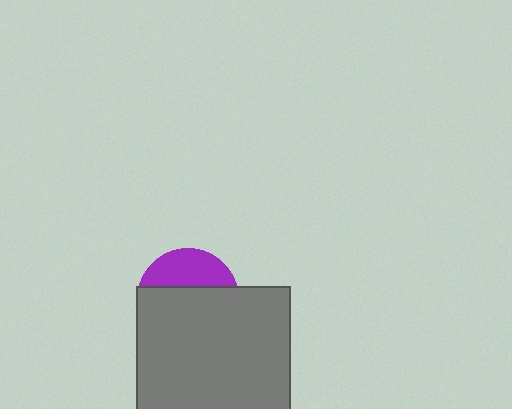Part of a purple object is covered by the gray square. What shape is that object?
It is a circle.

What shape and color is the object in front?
The object in front is a gray square.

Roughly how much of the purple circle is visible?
A small part of it is visible (roughly 33%).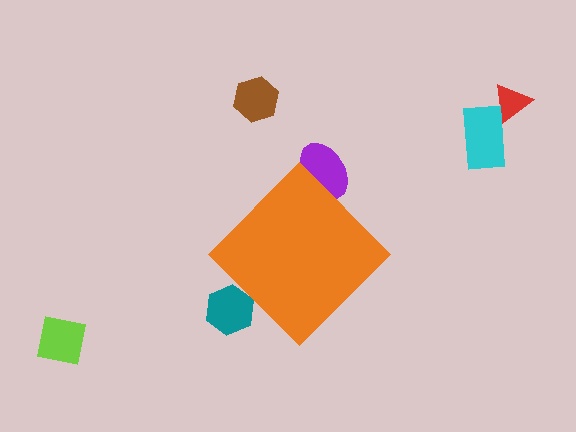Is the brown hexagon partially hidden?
No, the brown hexagon is fully visible.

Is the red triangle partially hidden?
No, the red triangle is fully visible.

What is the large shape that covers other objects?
An orange diamond.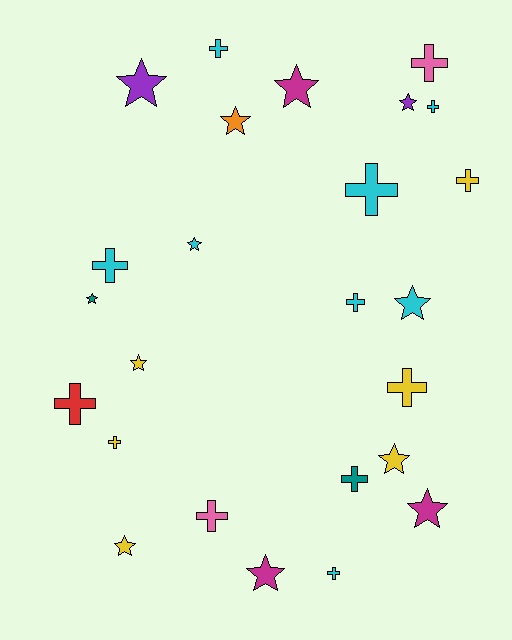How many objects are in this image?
There are 25 objects.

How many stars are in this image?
There are 12 stars.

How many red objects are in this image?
There is 1 red object.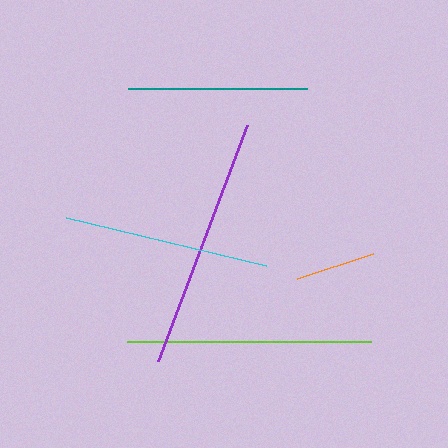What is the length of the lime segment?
The lime segment is approximately 244 pixels long.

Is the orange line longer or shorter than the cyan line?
The cyan line is longer than the orange line.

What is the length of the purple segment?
The purple segment is approximately 253 pixels long.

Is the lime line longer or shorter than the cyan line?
The lime line is longer than the cyan line.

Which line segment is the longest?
The purple line is the longest at approximately 253 pixels.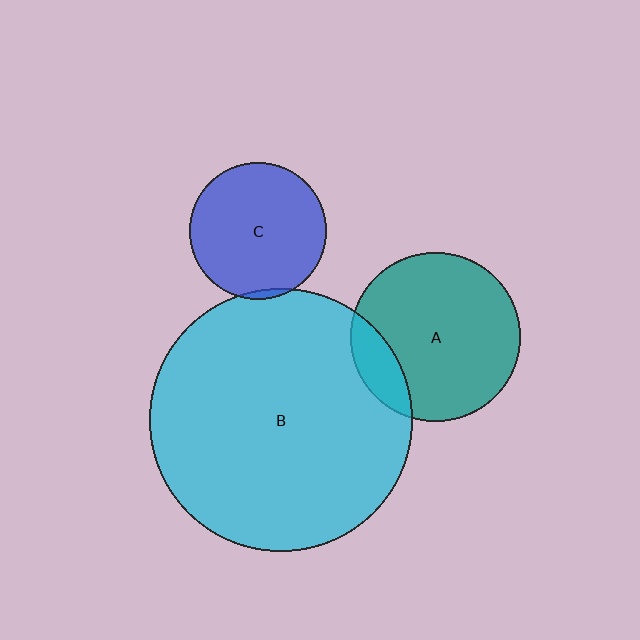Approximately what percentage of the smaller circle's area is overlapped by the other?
Approximately 5%.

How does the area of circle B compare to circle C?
Approximately 3.7 times.